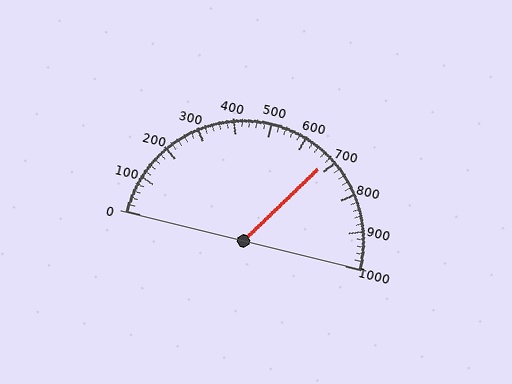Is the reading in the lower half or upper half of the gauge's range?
The reading is in the upper half of the range (0 to 1000).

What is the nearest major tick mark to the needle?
The nearest major tick mark is 700.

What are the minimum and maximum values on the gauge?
The gauge ranges from 0 to 1000.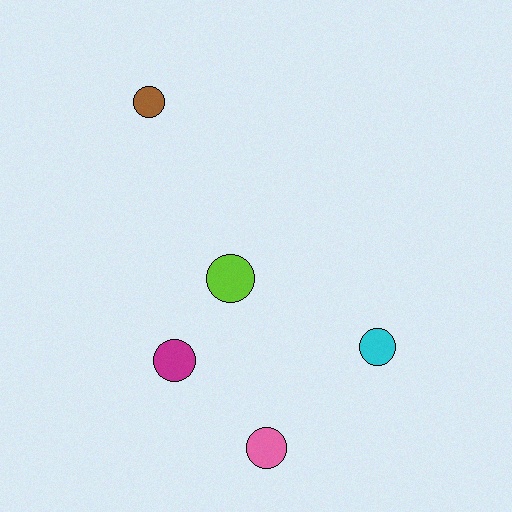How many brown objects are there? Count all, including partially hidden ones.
There is 1 brown object.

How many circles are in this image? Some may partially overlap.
There are 5 circles.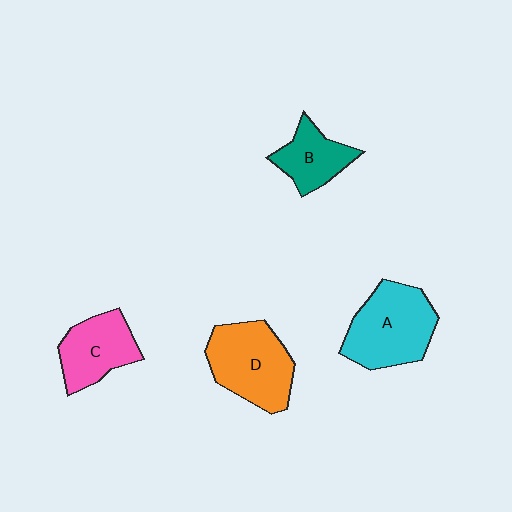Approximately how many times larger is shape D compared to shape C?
Approximately 1.4 times.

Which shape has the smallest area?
Shape B (teal).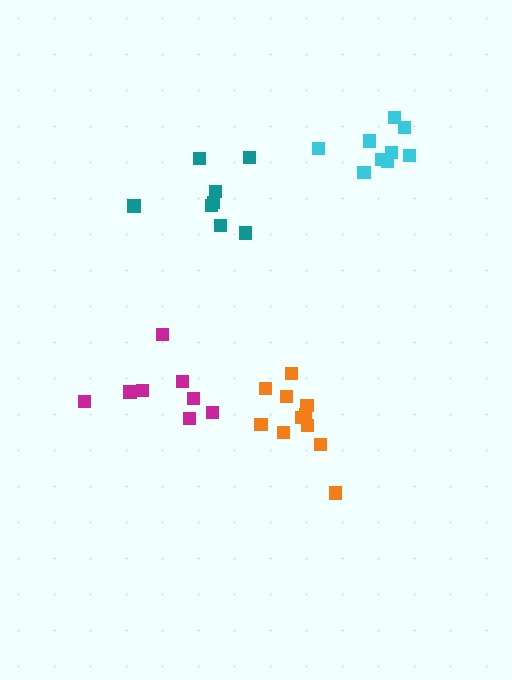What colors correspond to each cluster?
The clusters are colored: cyan, magenta, orange, teal.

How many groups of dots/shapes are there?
There are 4 groups.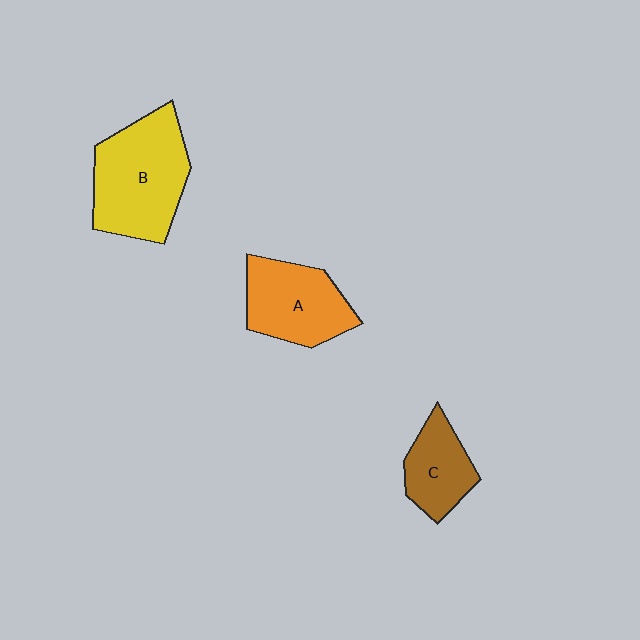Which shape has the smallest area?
Shape C (brown).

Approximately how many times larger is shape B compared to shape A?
Approximately 1.3 times.